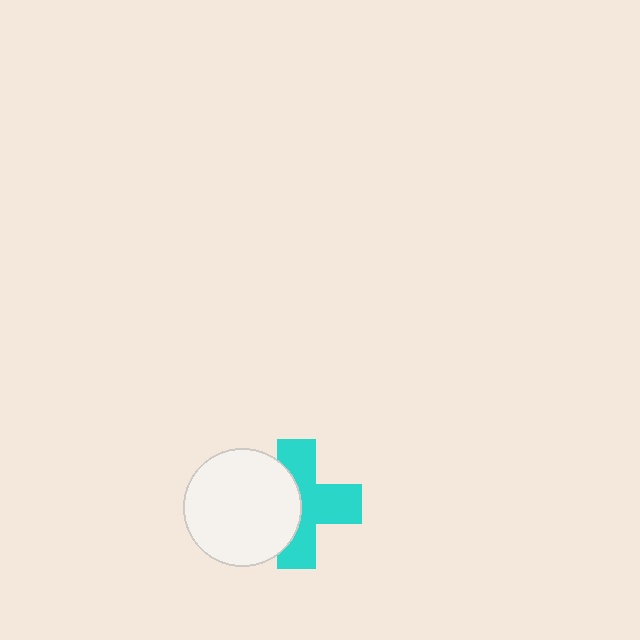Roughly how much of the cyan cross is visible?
About half of it is visible (roughly 60%).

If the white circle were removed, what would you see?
You would see the complete cyan cross.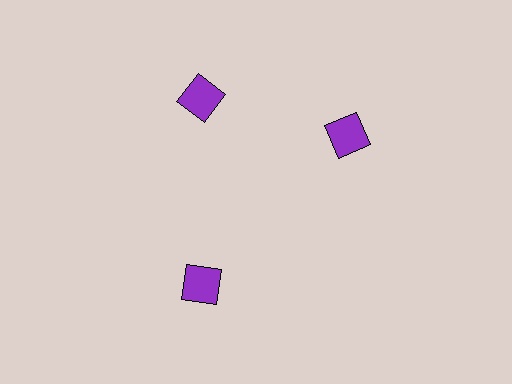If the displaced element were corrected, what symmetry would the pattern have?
It would have 3-fold rotational symmetry — the pattern would map onto itself every 120 degrees.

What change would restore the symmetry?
The symmetry would be restored by rotating it back into even spacing with its neighbors so that all 3 squares sit at equal angles and equal distance from the center.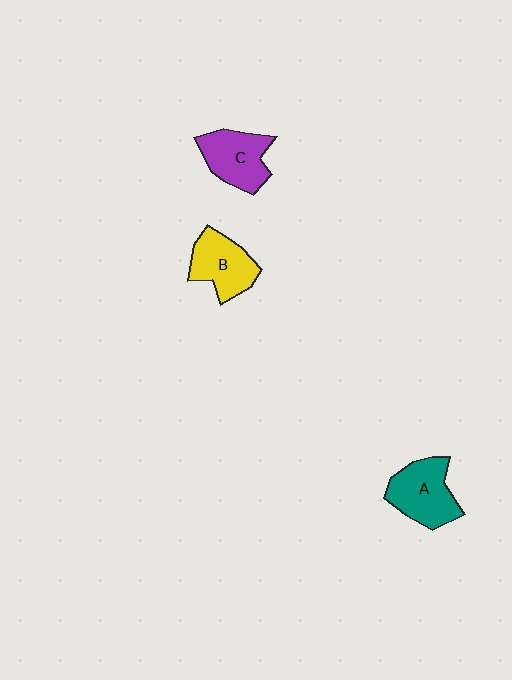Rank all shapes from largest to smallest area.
From largest to smallest: A (teal), C (purple), B (yellow).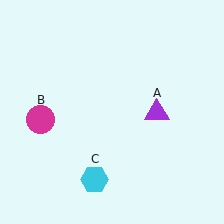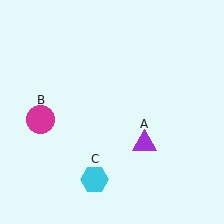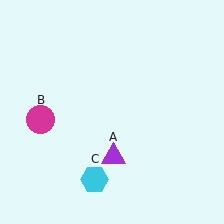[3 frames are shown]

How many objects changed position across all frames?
1 object changed position: purple triangle (object A).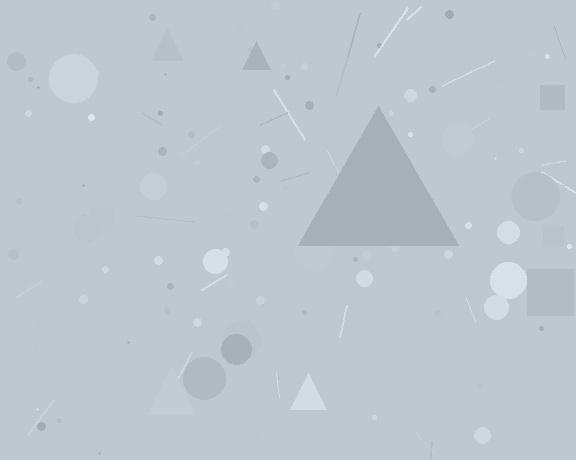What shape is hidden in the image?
A triangle is hidden in the image.